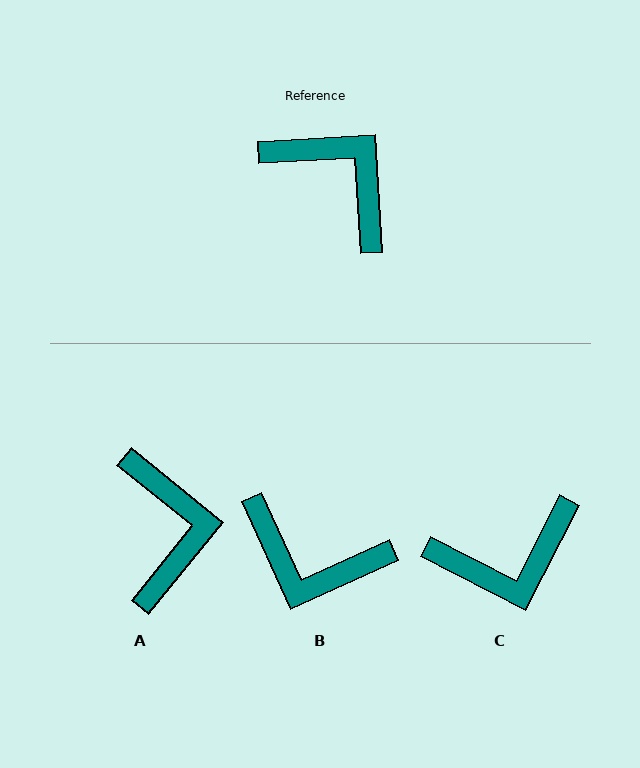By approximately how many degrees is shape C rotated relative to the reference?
Approximately 120 degrees clockwise.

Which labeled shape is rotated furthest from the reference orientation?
B, about 159 degrees away.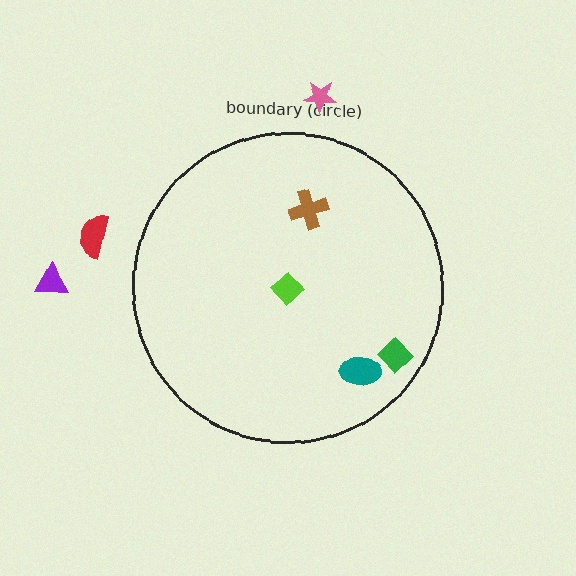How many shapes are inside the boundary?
4 inside, 3 outside.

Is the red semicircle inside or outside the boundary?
Outside.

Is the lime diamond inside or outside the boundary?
Inside.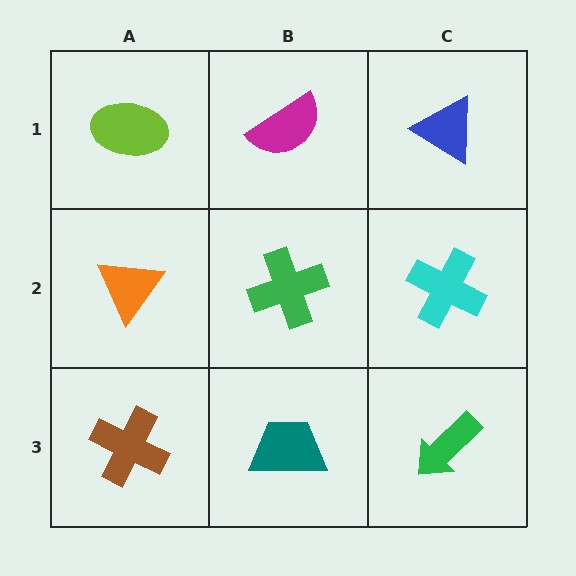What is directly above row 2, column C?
A blue triangle.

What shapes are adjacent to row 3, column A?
An orange triangle (row 2, column A), a teal trapezoid (row 3, column B).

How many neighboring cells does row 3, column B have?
3.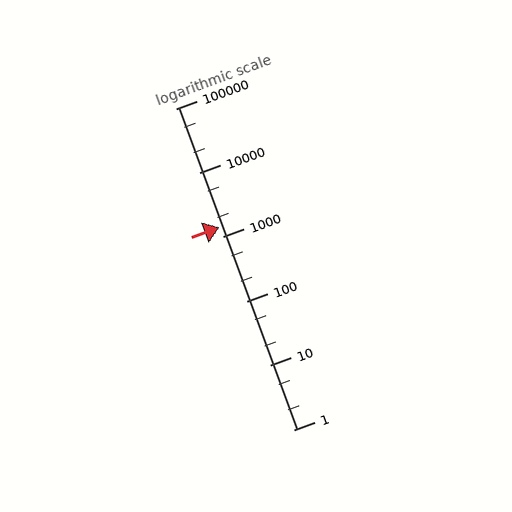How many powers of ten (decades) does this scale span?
The scale spans 5 decades, from 1 to 100000.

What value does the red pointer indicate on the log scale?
The pointer indicates approximately 1400.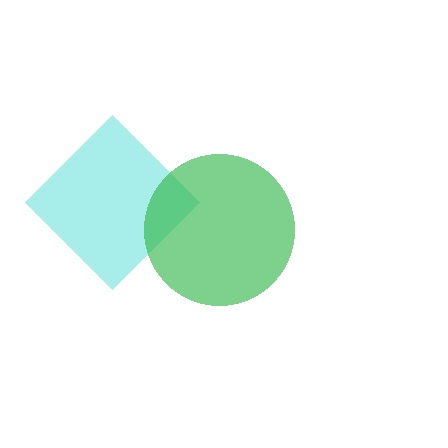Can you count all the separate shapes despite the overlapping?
Yes, there are 2 separate shapes.